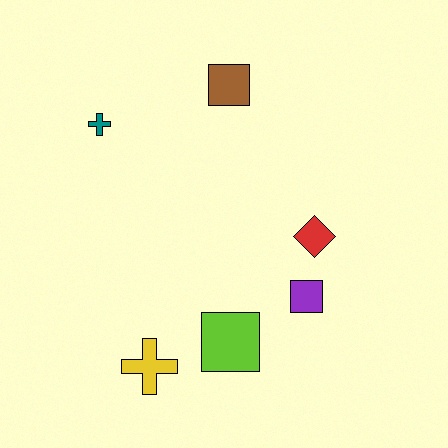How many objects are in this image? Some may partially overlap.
There are 6 objects.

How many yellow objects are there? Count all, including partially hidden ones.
There is 1 yellow object.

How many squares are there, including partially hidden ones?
There are 3 squares.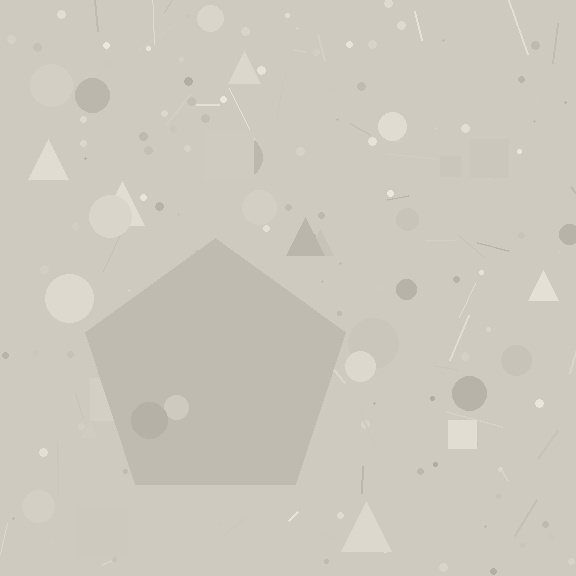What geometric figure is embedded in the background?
A pentagon is embedded in the background.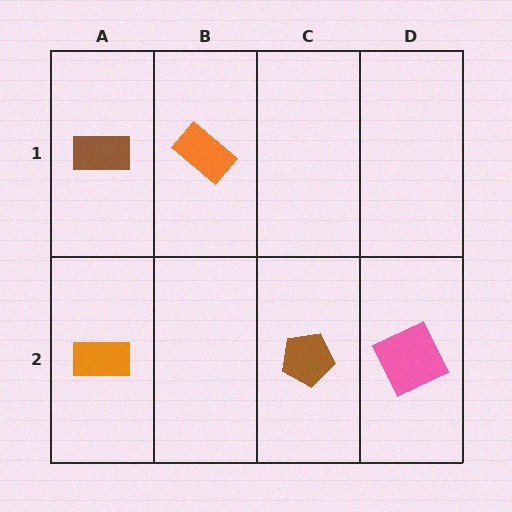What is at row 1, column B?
An orange rectangle.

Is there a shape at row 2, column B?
No, that cell is empty.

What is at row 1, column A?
A brown rectangle.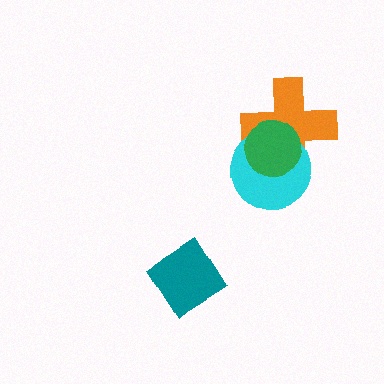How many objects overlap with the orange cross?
2 objects overlap with the orange cross.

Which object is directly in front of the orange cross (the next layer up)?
The cyan circle is directly in front of the orange cross.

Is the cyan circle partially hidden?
Yes, it is partially covered by another shape.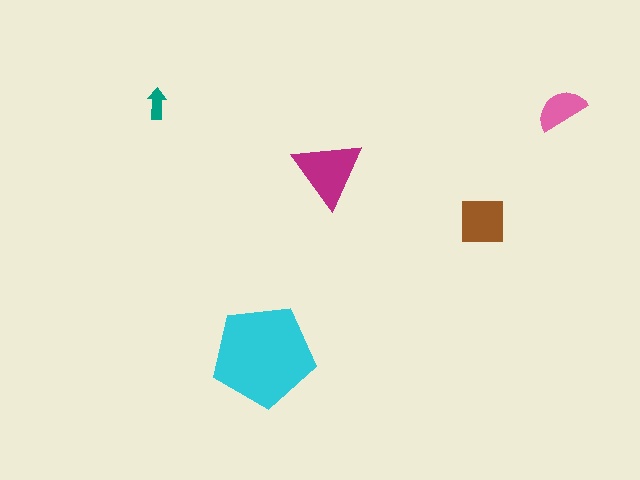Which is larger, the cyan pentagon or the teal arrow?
The cyan pentagon.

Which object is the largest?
The cyan pentagon.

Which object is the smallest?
The teal arrow.